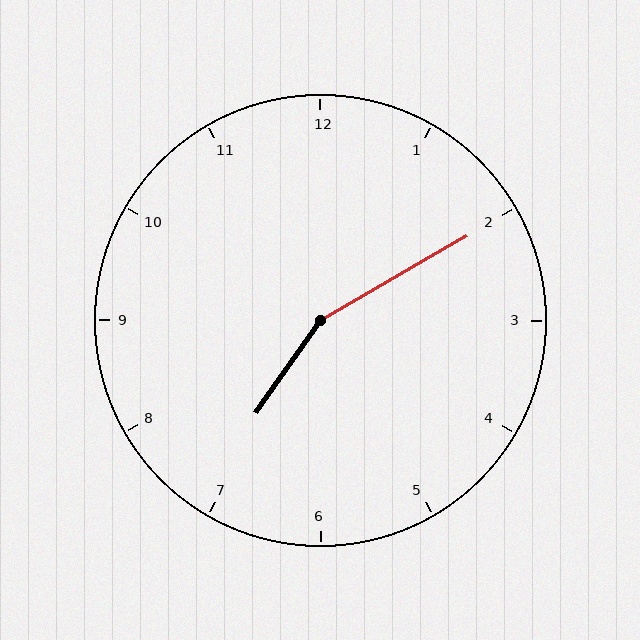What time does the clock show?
7:10.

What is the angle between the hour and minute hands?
Approximately 155 degrees.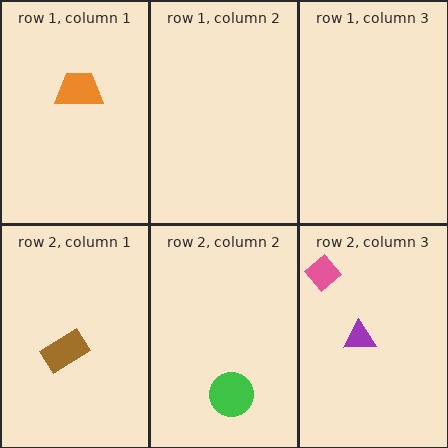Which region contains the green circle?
The row 2, column 2 region.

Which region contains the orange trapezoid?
The row 1, column 1 region.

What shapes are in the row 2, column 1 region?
The brown rectangle.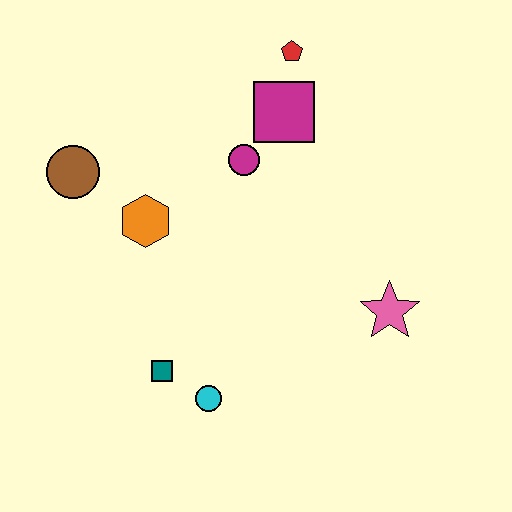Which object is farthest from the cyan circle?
The red pentagon is farthest from the cyan circle.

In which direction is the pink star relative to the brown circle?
The pink star is to the right of the brown circle.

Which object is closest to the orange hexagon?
The brown circle is closest to the orange hexagon.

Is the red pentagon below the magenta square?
No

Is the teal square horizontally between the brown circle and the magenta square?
Yes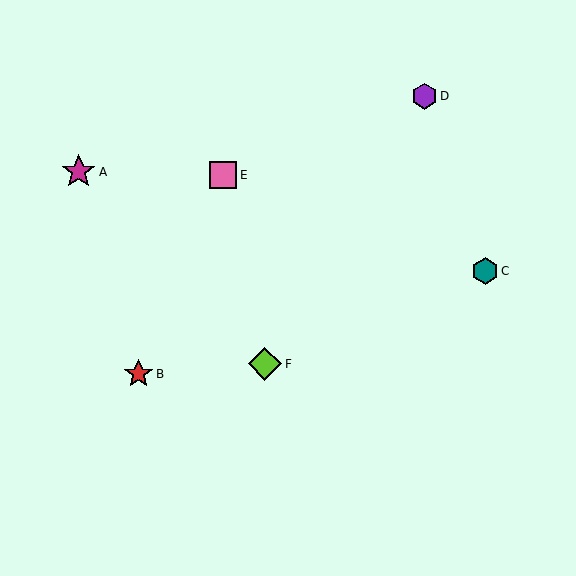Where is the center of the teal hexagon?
The center of the teal hexagon is at (485, 271).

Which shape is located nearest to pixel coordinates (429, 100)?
The purple hexagon (labeled D) at (424, 96) is nearest to that location.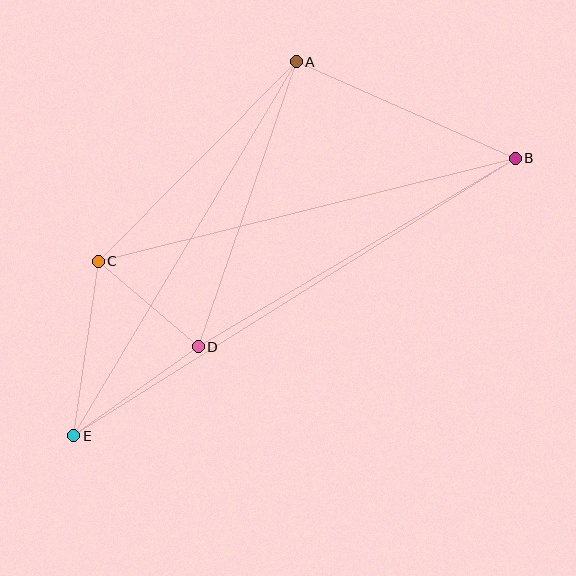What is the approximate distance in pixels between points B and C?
The distance between B and C is approximately 430 pixels.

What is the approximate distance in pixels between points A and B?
The distance between A and B is approximately 239 pixels.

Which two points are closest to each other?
Points C and D are closest to each other.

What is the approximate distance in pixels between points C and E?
The distance between C and E is approximately 176 pixels.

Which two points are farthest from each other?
Points B and E are farthest from each other.